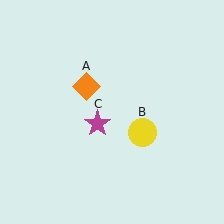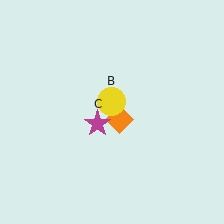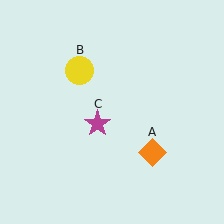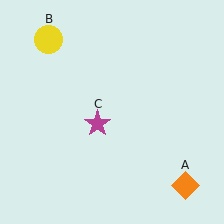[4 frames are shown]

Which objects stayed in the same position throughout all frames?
Magenta star (object C) remained stationary.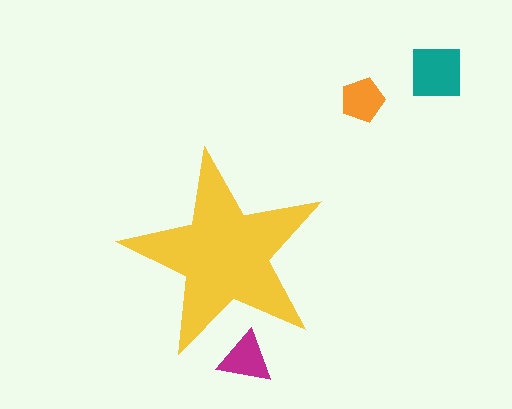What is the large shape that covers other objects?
A yellow star.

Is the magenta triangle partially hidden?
Yes, the magenta triangle is partially hidden behind the yellow star.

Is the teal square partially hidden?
No, the teal square is fully visible.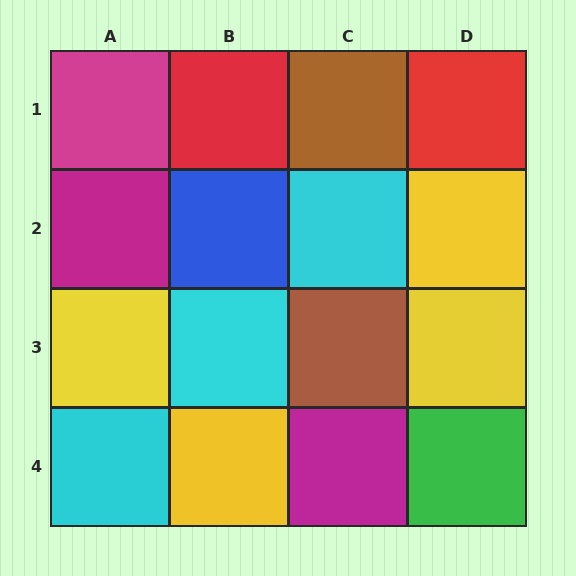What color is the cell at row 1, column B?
Red.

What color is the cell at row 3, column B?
Cyan.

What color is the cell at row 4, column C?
Magenta.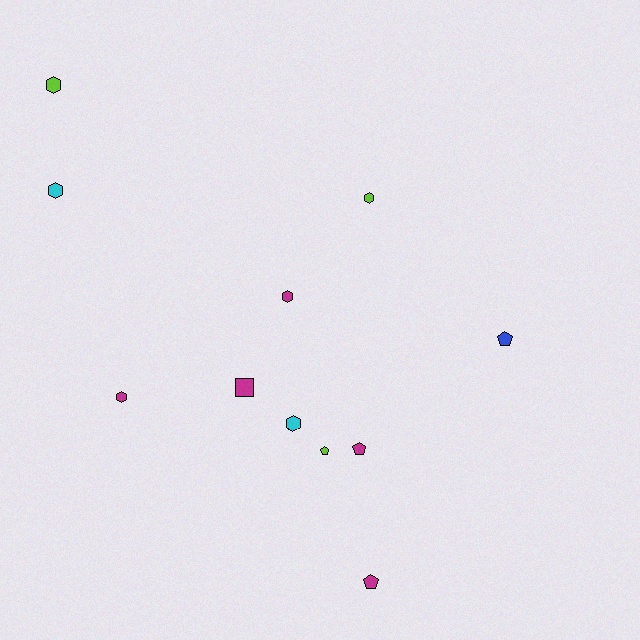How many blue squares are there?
There are no blue squares.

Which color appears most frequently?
Magenta, with 5 objects.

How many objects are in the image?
There are 11 objects.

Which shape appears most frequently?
Hexagon, with 6 objects.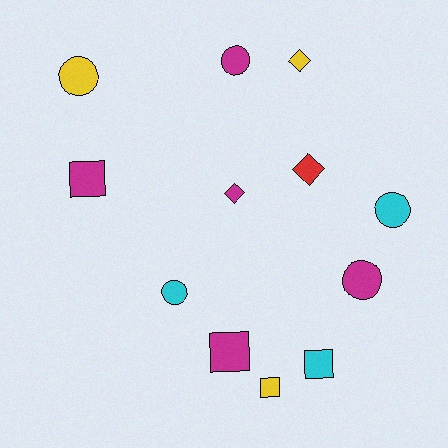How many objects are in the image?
There are 12 objects.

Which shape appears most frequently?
Circle, with 5 objects.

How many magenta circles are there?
There are 2 magenta circles.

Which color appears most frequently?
Magenta, with 5 objects.